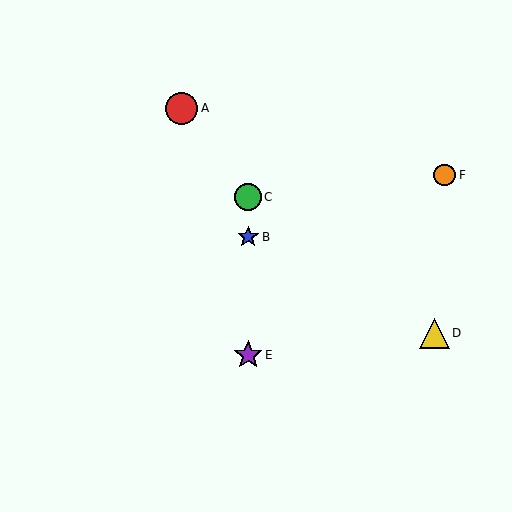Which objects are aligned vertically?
Objects B, C, E are aligned vertically.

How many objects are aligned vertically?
3 objects (B, C, E) are aligned vertically.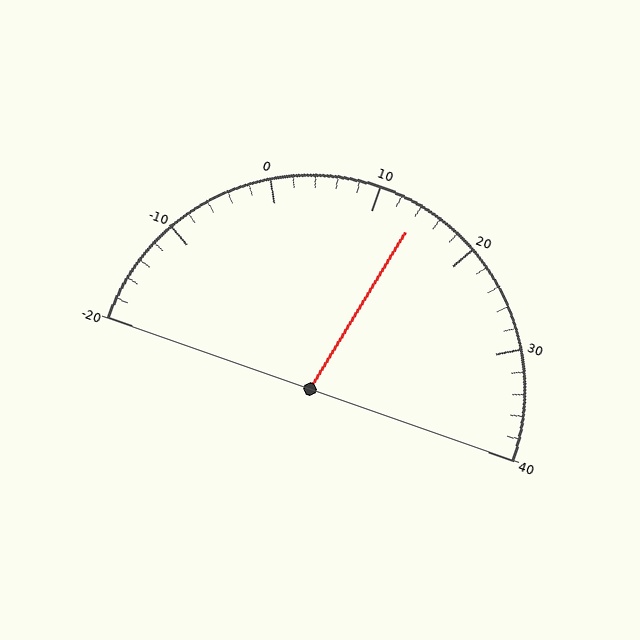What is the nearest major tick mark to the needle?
The nearest major tick mark is 10.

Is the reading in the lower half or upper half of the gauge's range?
The reading is in the upper half of the range (-20 to 40).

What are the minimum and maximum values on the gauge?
The gauge ranges from -20 to 40.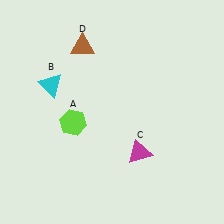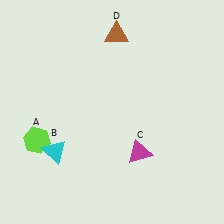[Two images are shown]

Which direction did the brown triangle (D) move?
The brown triangle (D) moved right.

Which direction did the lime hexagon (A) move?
The lime hexagon (A) moved left.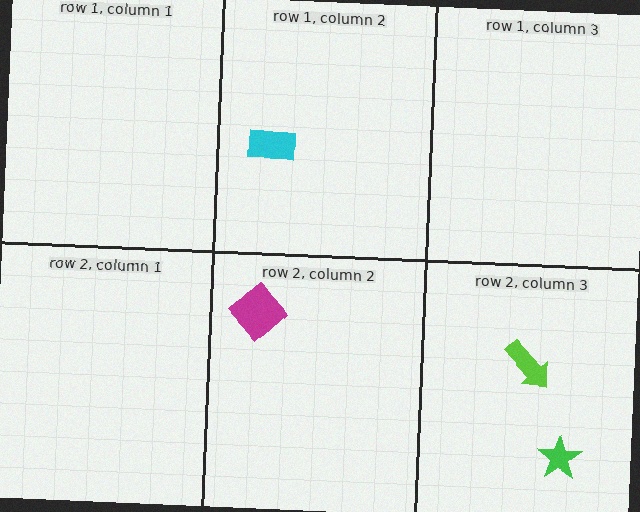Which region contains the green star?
The row 2, column 3 region.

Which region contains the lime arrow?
The row 2, column 3 region.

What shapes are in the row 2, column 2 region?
The magenta diamond.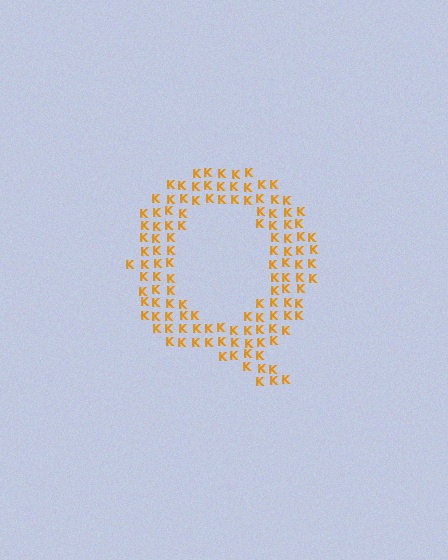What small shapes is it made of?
It is made of small letter K's.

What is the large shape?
The large shape is the letter Q.